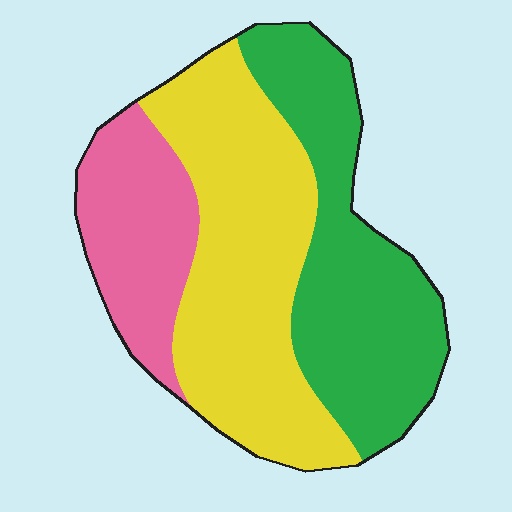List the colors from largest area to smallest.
From largest to smallest: yellow, green, pink.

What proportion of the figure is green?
Green covers about 35% of the figure.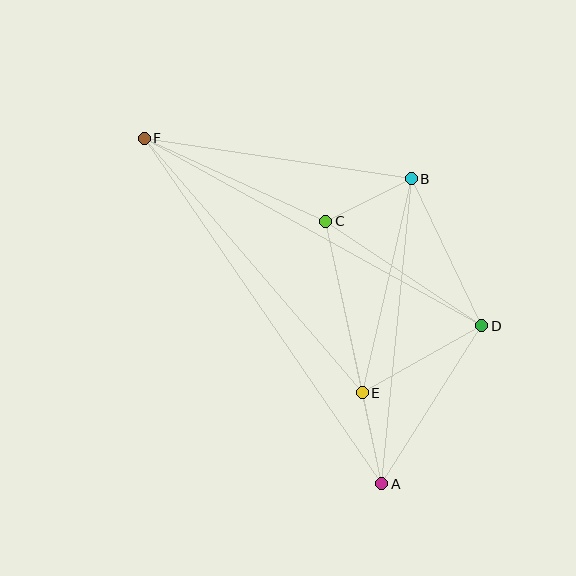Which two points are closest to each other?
Points A and E are closest to each other.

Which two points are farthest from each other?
Points A and F are farthest from each other.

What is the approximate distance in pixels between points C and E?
The distance between C and E is approximately 175 pixels.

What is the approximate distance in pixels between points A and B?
The distance between A and B is approximately 306 pixels.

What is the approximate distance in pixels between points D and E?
The distance between D and E is approximately 137 pixels.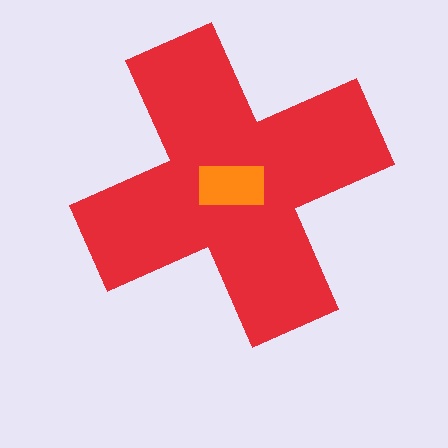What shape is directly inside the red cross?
The orange rectangle.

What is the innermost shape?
The orange rectangle.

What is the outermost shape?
The red cross.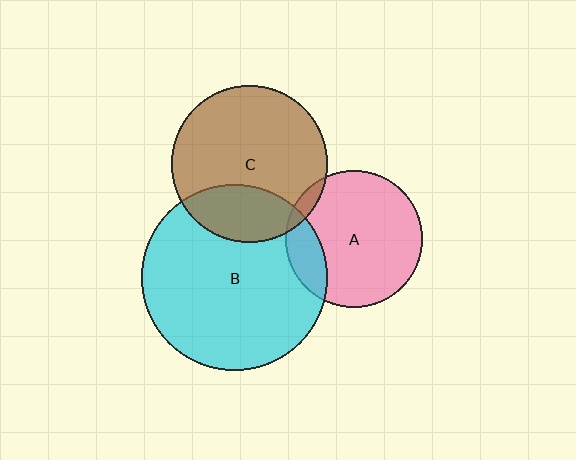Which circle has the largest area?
Circle B (cyan).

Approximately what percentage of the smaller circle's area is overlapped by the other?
Approximately 15%.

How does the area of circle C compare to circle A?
Approximately 1.3 times.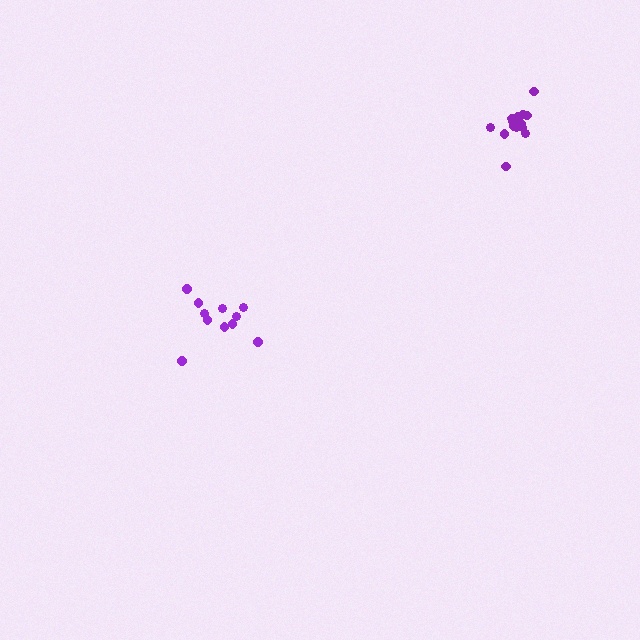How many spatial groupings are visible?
There are 2 spatial groupings.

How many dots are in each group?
Group 1: 14 dots, Group 2: 11 dots (25 total).